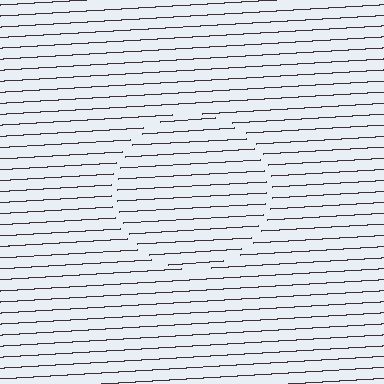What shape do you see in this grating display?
An illusory circle. The interior of the shape contains the same grating, shifted by half a period — the contour is defined by the phase discontinuity where line-ends from the inner and outer gratings abut.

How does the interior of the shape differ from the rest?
The interior of the shape contains the same grating, shifted by half a period — the contour is defined by the phase discontinuity where line-ends from the inner and outer gratings abut.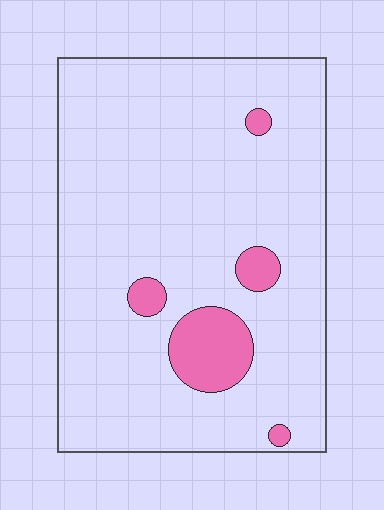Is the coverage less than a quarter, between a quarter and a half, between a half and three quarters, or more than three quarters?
Less than a quarter.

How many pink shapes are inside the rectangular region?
5.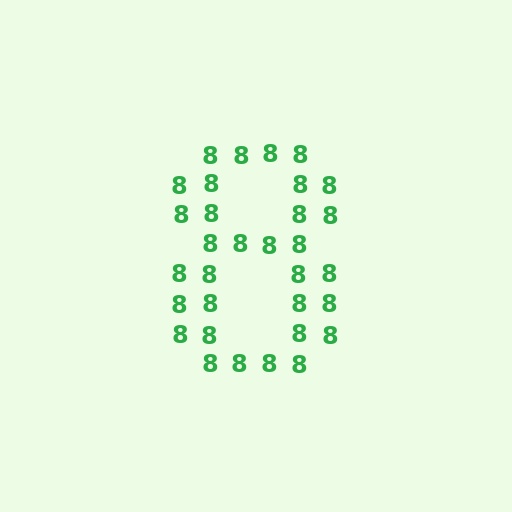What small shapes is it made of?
It is made of small digit 8's.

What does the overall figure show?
The overall figure shows the digit 8.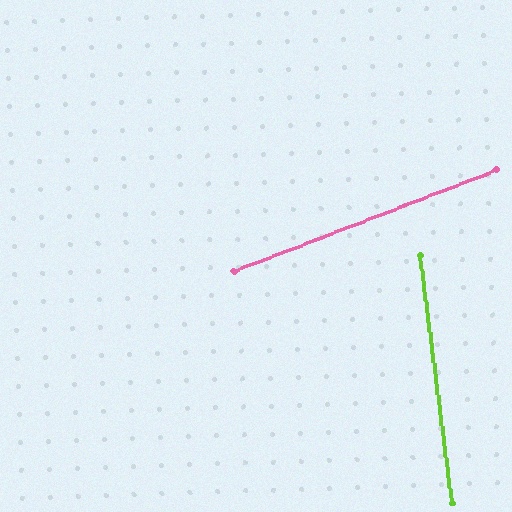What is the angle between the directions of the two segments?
Approximately 76 degrees.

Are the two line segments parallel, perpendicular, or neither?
Neither parallel nor perpendicular — they differ by about 76°.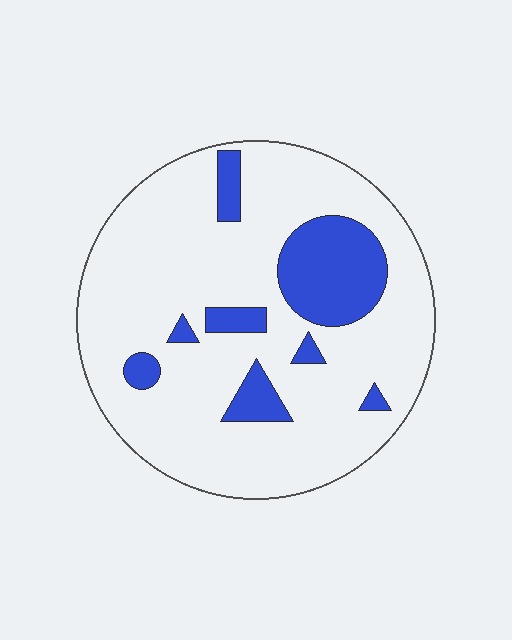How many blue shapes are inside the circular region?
8.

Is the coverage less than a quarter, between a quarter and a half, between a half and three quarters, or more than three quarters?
Less than a quarter.